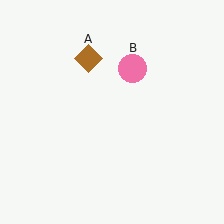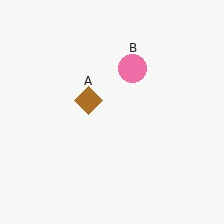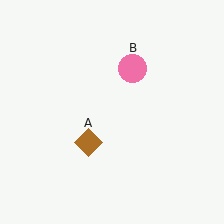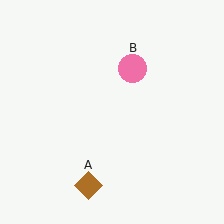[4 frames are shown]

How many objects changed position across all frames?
1 object changed position: brown diamond (object A).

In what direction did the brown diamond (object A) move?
The brown diamond (object A) moved down.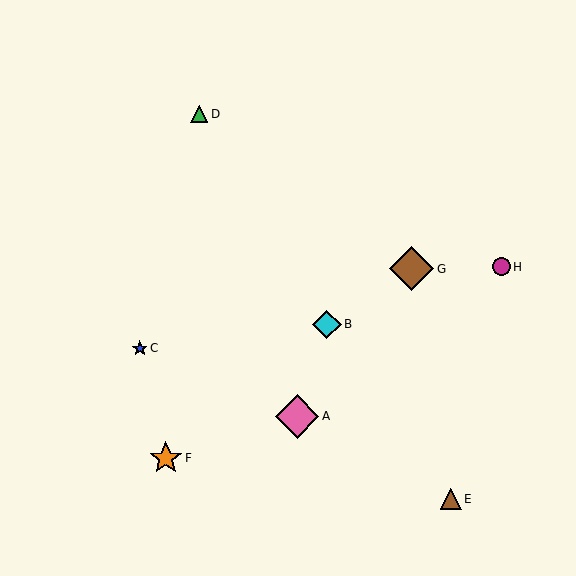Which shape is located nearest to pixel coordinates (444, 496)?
The brown triangle (labeled E) at (451, 499) is nearest to that location.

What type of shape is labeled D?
Shape D is a green triangle.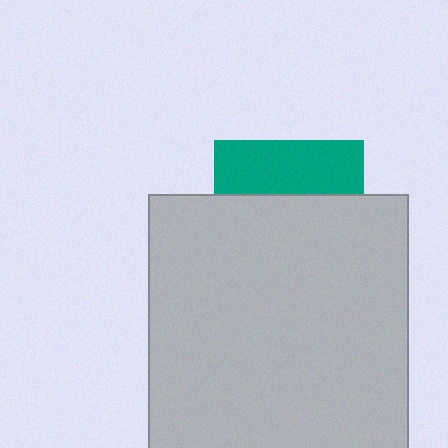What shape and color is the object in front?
The object in front is a light gray square.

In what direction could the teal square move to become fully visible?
The teal square could move up. That would shift it out from behind the light gray square entirely.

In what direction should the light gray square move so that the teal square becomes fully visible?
The light gray square should move down. That is the shortest direction to clear the overlap and leave the teal square fully visible.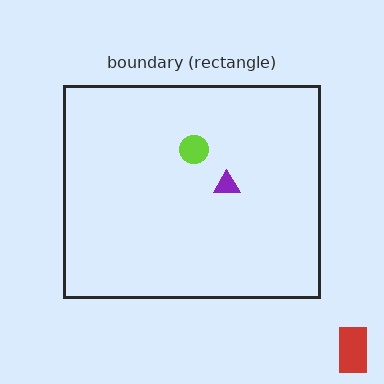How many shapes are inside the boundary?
2 inside, 1 outside.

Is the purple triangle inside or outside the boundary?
Inside.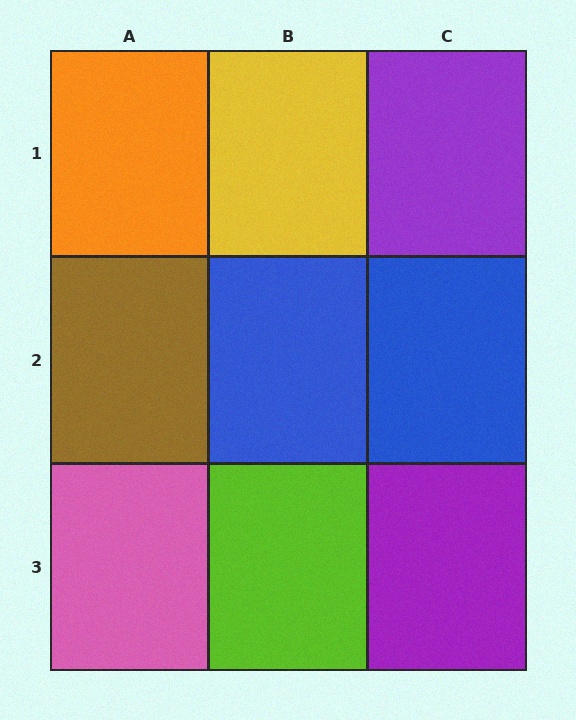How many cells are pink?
1 cell is pink.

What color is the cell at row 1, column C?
Purple.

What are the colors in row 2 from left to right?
Brown, blue, blue.